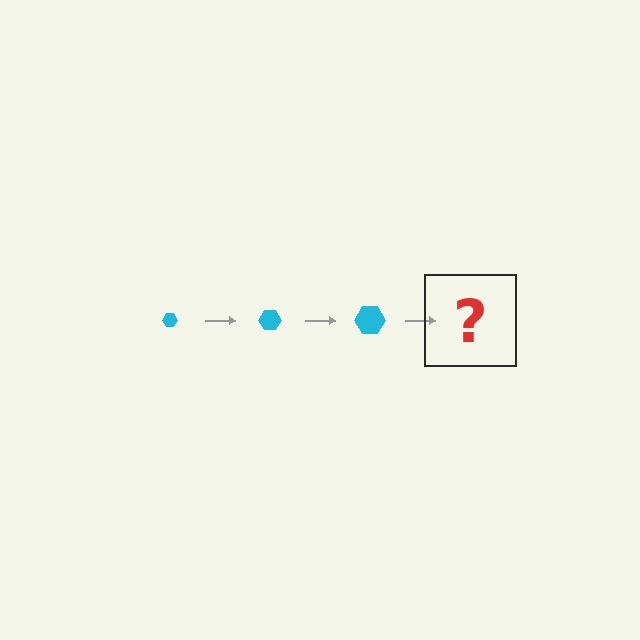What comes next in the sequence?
The next element should be a cyan hexagon, larger than the previous one.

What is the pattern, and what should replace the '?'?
The pattern is that the hexagon gets progressively larger each step. The '?' should be a cyan hexagon, larger than the previous one.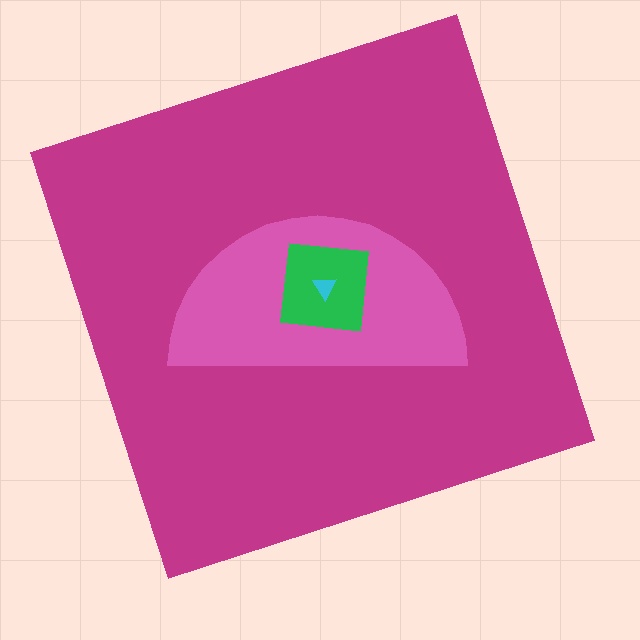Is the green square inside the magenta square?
Yes.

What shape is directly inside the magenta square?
The pink semicircle.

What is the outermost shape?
The magenta square.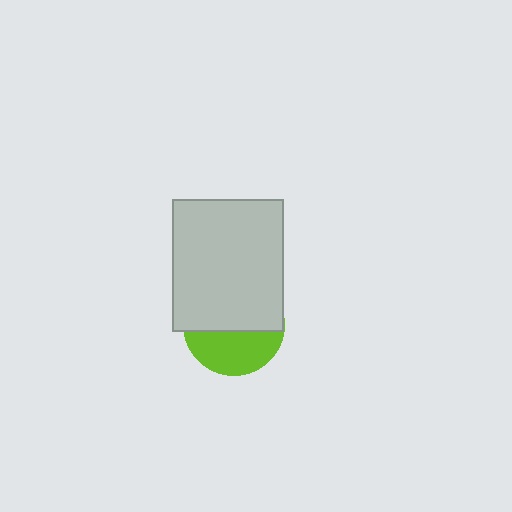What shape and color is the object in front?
The object in front is a light gray rectangle.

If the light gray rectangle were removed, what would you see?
You would see the complete lime circle.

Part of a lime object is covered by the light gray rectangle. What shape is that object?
It is a circle.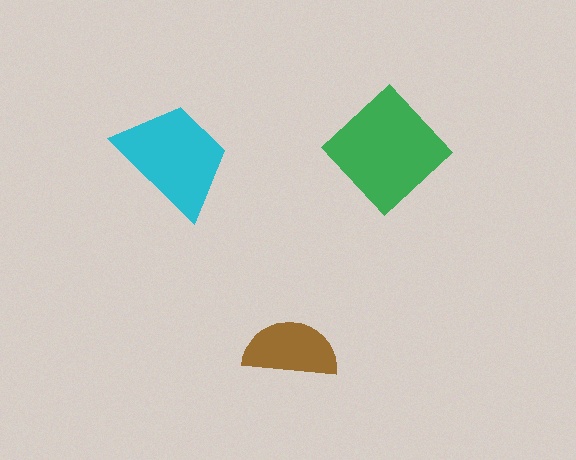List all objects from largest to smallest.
The green diamond, the cyan trapezoid, the brown semicircle.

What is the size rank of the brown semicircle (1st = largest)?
3rd.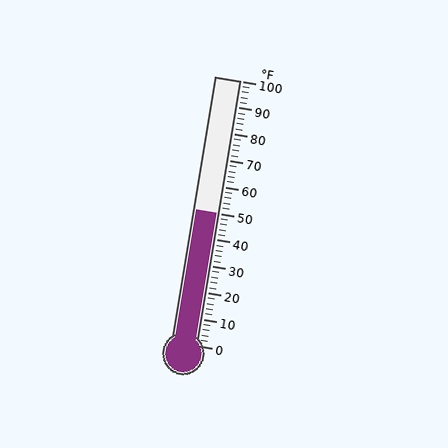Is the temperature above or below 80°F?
The temperature is below 80°F.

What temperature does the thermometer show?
The thermometer shows approximately 50°F.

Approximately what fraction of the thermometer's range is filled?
The thermometer is filled to approximately 50% of its range.